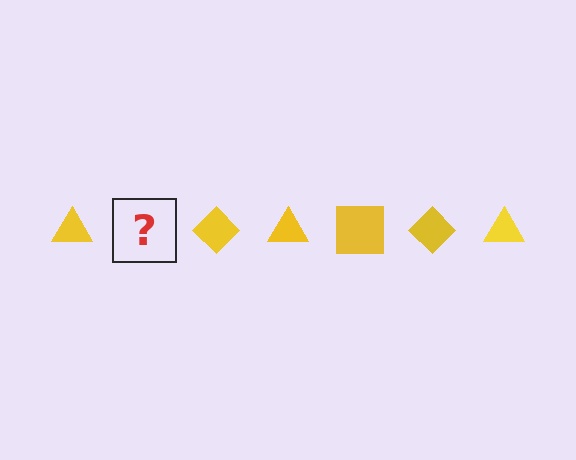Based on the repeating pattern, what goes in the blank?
The blank should be a yellow square.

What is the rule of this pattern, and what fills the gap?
The rule is that the pattern cycles through triangle, square, diamond shapes in yellow. The gap should be filled with a yellow square.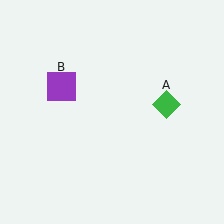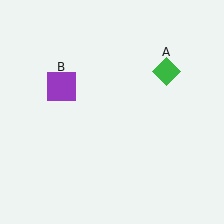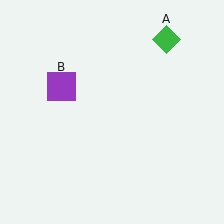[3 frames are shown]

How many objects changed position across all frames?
1 object changed position: green diamond (object A).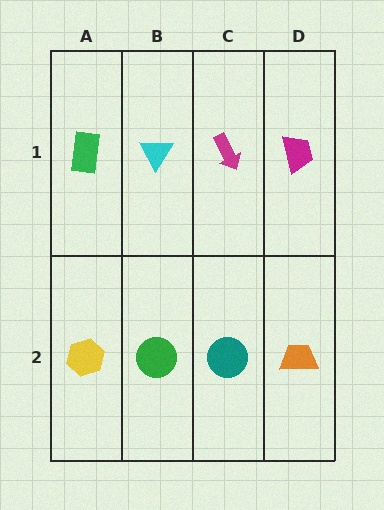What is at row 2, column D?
An orange trapezoid.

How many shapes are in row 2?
4 shapes.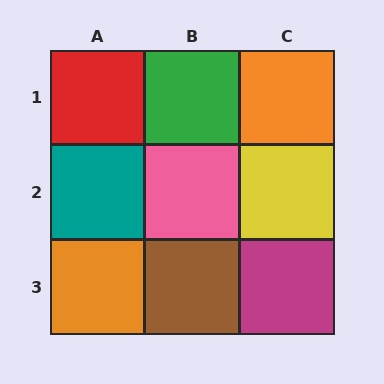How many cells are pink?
1 cell is pink.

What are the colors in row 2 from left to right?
Teal, pink, yellow.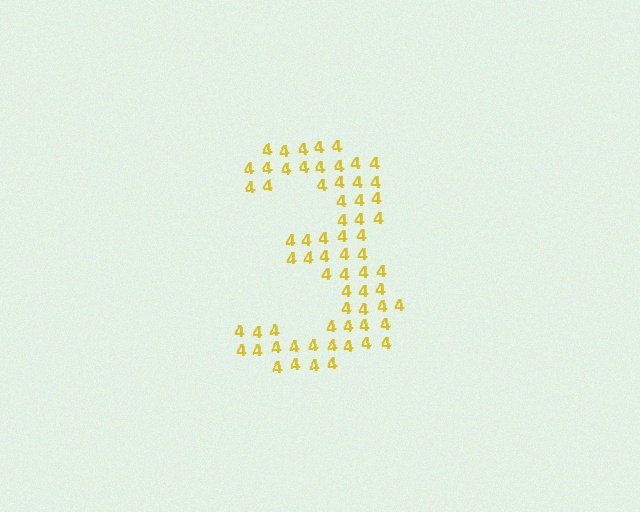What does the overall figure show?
The overall figure shows the digit 3.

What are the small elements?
The small elements are digit 4's.